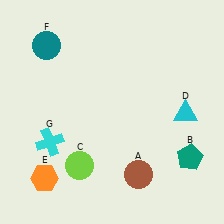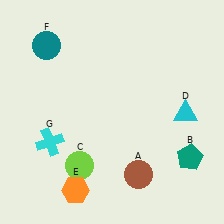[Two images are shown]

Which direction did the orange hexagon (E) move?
The orange hexagon (E) moved right.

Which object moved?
The orange hexagon (E) moved right.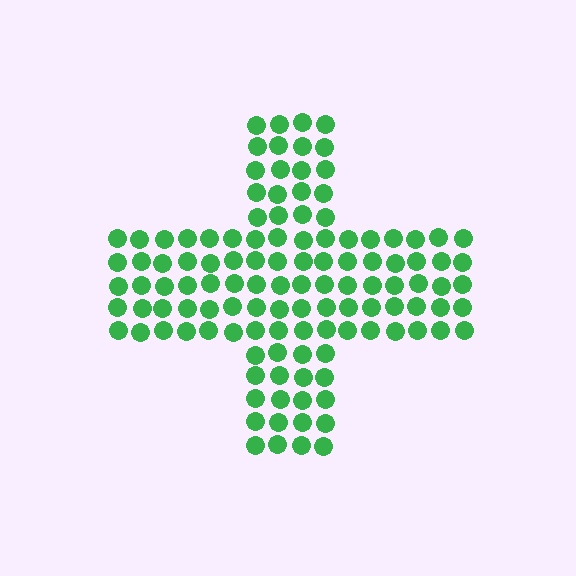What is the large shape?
The large shape is a cross.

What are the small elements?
The small elements are circles.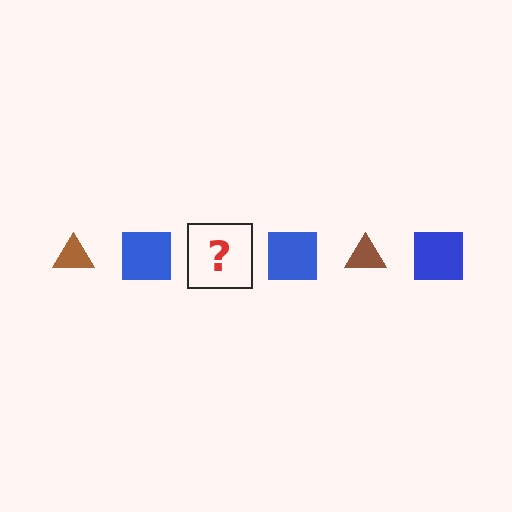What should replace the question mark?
The question mark should be replaced with a brown triangle.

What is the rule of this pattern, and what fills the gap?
The rule is that the pattern alternates between brown triangle and blue square. The gap should be filled with a brown triangle.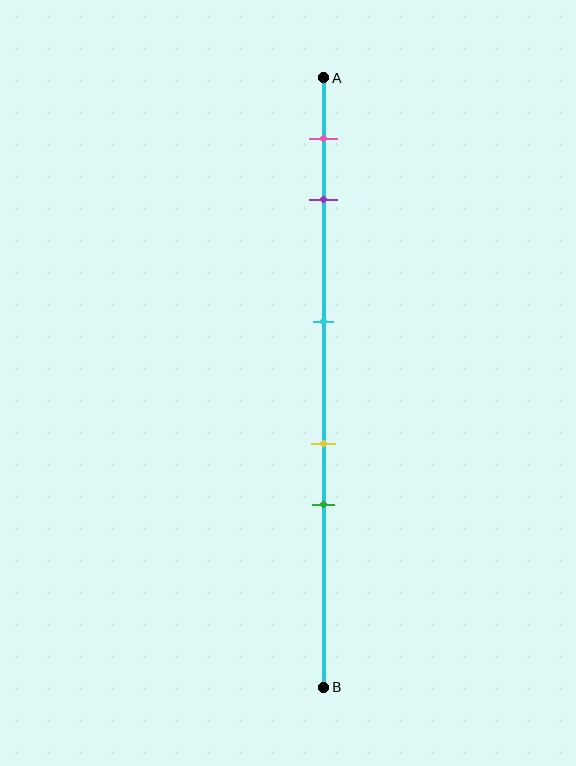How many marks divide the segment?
There are 5 marks dividing the segment.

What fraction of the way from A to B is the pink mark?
The pink mark is approximately 10% (0.1) of the way from A to B.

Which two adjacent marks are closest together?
The yellow and green marks are the closest adjacent pair.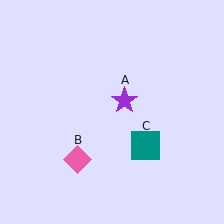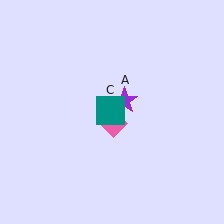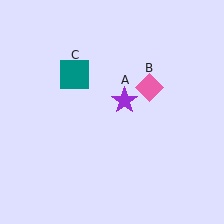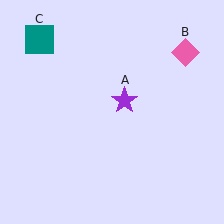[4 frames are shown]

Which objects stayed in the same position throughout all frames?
Purple star (object A) remained stationary.